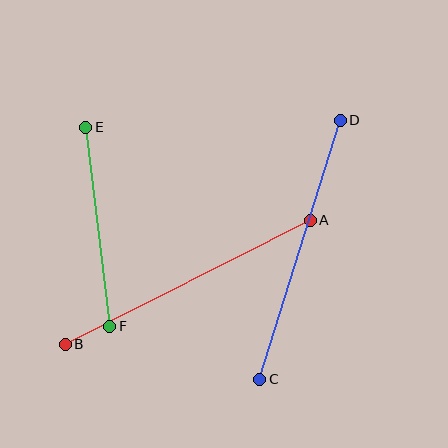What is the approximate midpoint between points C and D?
The midpoint is at approximately (300, 250) pixels.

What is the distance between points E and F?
The distance is approximately 200 pixels.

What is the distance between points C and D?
The distance is approximately 272 pixels.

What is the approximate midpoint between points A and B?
The midpoint is at approximately (188, 282) pixels.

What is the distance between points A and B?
The distance is approximately 275 pixels.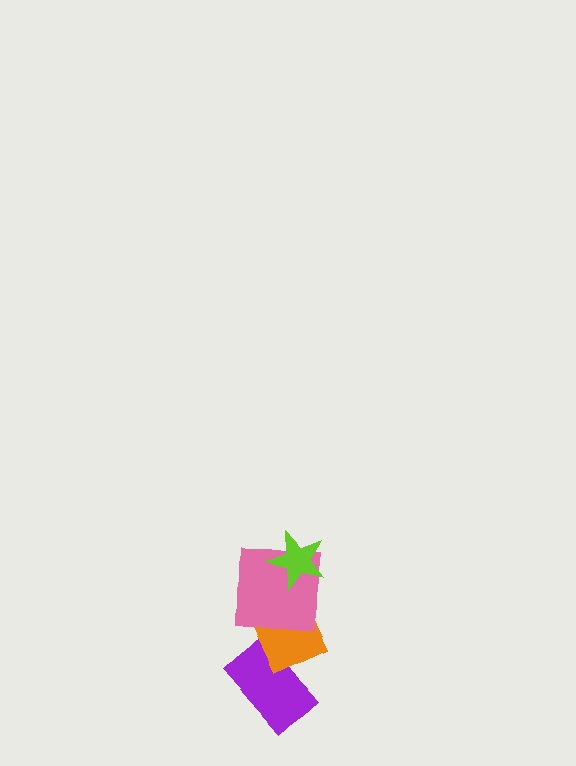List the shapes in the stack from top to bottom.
From top to bottom: the lime star, the pink square, the orange diamond, the purple rectangle.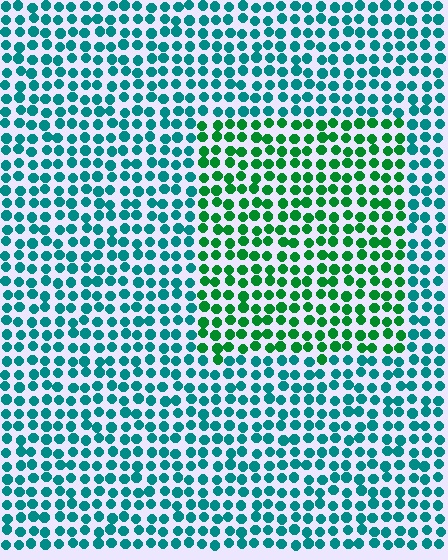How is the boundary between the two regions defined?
The boundary is defined purely by a slight shift in hue (about 41 degrees). Spacing, size, and orientation are identical on both sides.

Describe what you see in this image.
The image is filled with small teal elements in a uniform arrangement. A rectangle-shaped region is visible where the elements are tinted to a slightly different hue, forming a subtle color boundary.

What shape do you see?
I see a rectangle.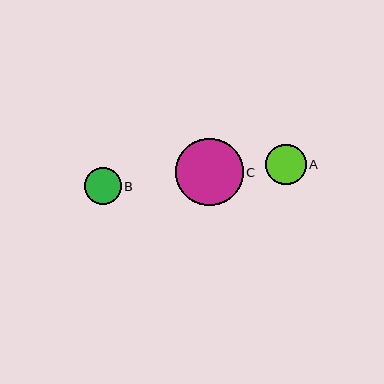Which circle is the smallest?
Circle B is the smallest with a size of approximately 37 pixels.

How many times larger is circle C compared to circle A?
Circle C is approximately 1.7 times the size of circle A.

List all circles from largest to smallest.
From largest to smallest: C, A, B.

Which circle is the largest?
Circle C is the largest with a size of approximately 67 pixels.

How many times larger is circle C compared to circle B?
Circle C is approximately 1.8 times the size of circle B.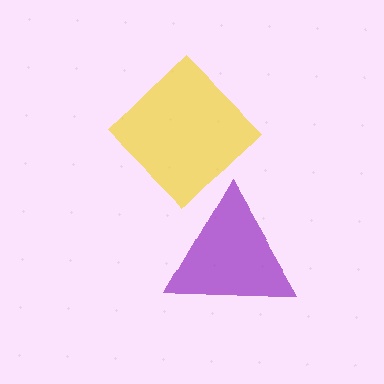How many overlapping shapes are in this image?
There are 2 overlapping shapes in the image.